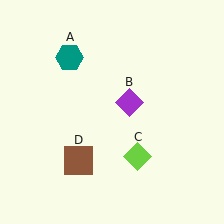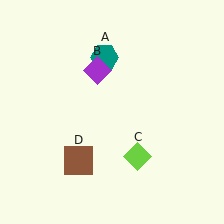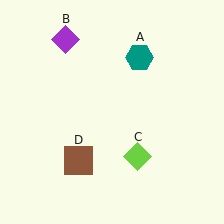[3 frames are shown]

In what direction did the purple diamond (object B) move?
The purple diamond (object B) moved up and to the left.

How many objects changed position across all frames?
2 objects changed position: teal hexagon (object A), purple diamond (object B).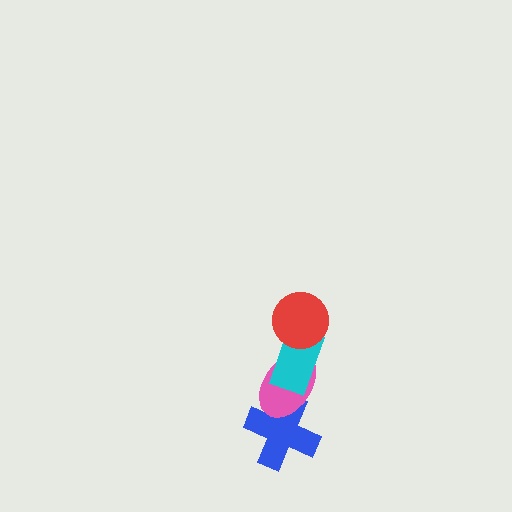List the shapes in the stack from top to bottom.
From top to bottom: the red circle, the cyan rectangle, the pink ellipse, the blue cross.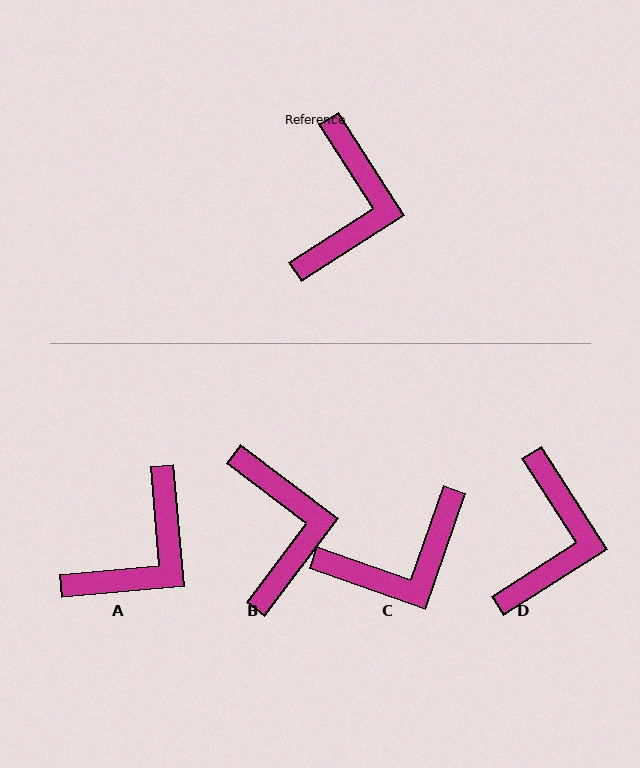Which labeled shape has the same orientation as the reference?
D.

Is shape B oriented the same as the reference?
No, it is off by about 20 degrees.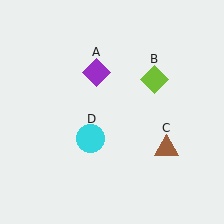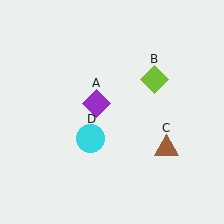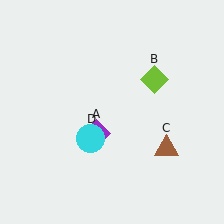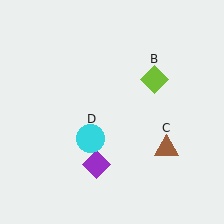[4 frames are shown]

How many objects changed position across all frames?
1 object changed position: purple diamond (object A).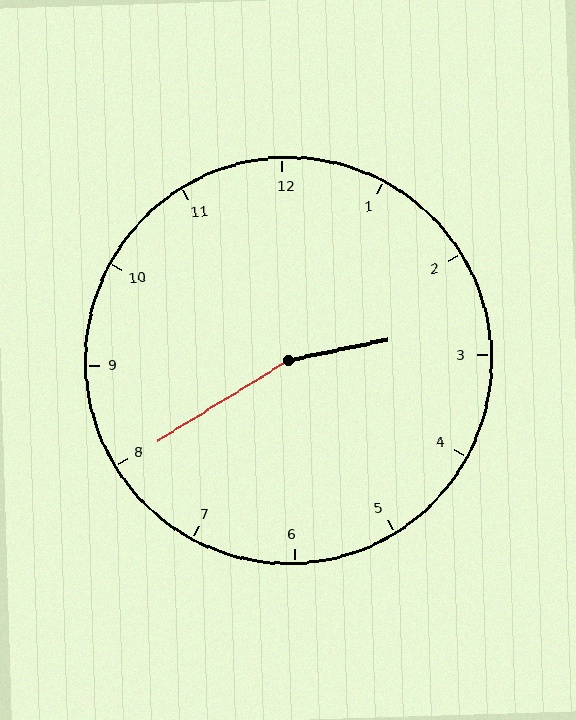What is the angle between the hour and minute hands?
Approximately 160 degrees.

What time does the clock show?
2:40.